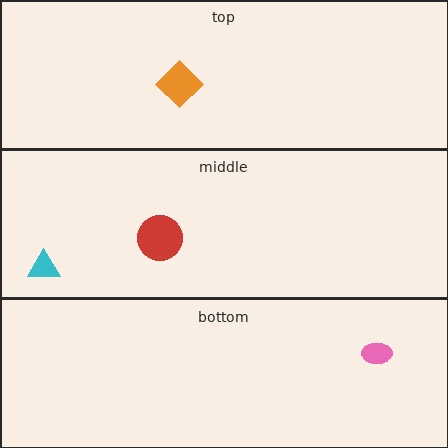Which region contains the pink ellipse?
The bottom region.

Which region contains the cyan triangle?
The middle region.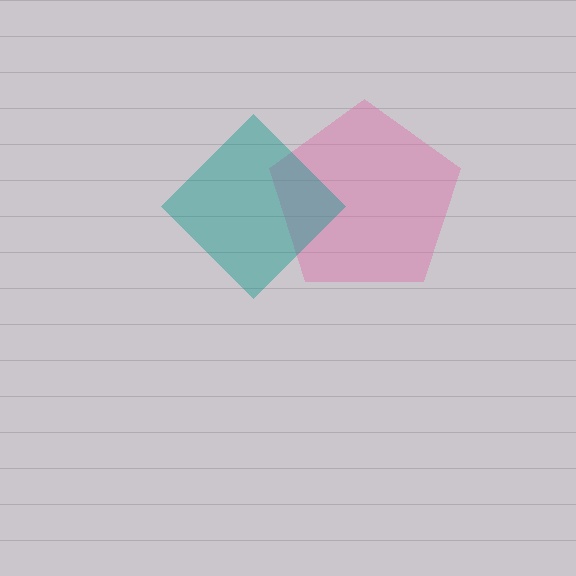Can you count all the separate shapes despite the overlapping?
Yes, there are 2 separate shapes.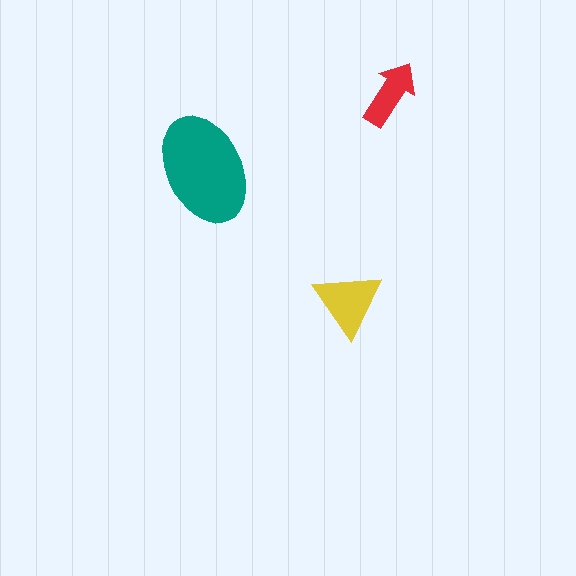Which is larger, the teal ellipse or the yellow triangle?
The teal ellipse.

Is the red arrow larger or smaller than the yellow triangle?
Smaller.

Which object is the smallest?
The red arrow.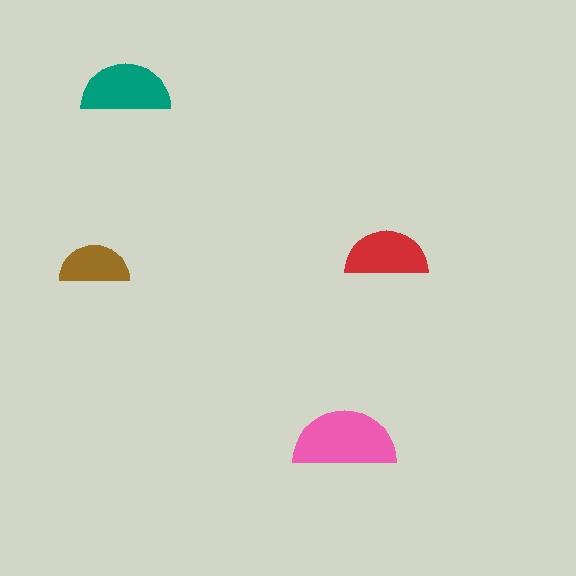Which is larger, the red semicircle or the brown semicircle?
The red one.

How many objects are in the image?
There are 4 objects in the image.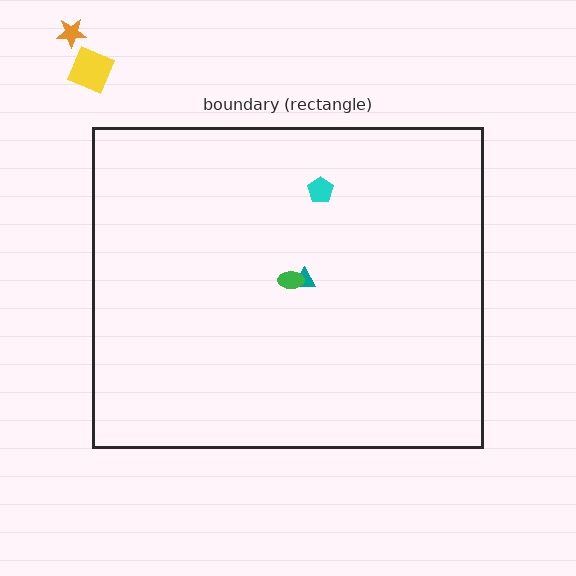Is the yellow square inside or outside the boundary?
Outside.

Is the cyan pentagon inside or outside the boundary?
Inside.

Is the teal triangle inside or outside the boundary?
Inside.